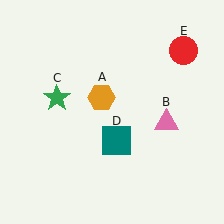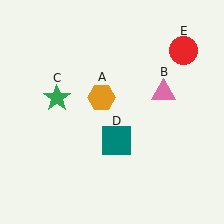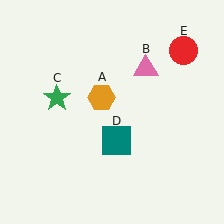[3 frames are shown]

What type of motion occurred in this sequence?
The pink triangle (object B) rotated counterclockwise around the center of the scene.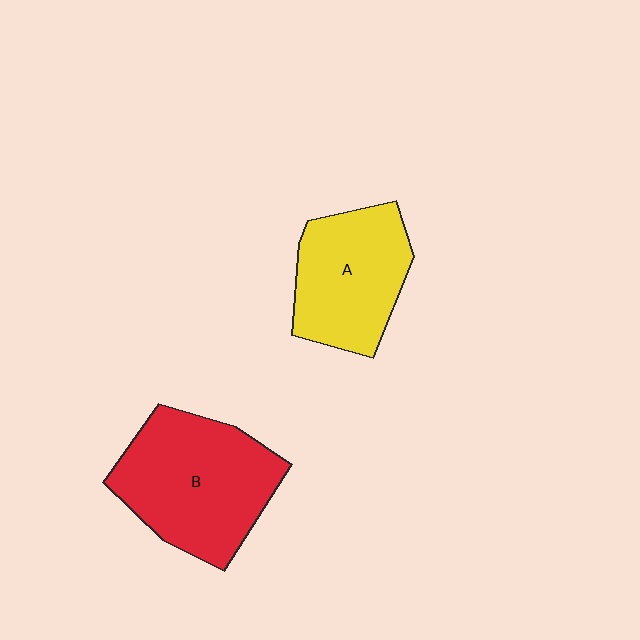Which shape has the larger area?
Shape B (red).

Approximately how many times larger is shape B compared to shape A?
Approximately 1.3 times.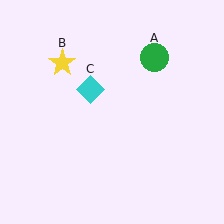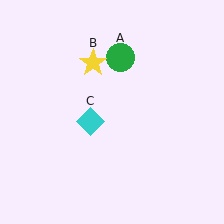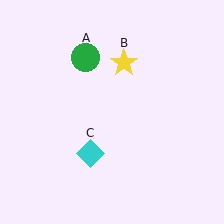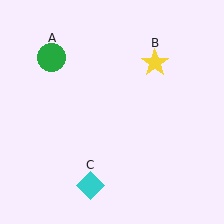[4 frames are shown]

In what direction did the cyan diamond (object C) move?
The cyan diamond (object C) moved down.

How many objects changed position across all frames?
3 objects changed position: green circle (object A), yellow star (object B), cyan diamond (object C).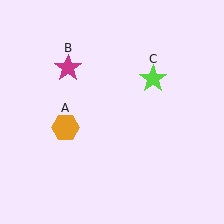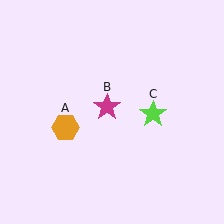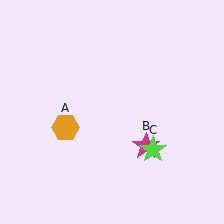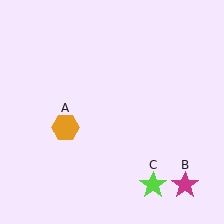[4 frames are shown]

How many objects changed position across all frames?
2 objects changed position: magenta star (object B), lime star (object C).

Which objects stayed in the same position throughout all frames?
Orange hexagon (object A) remained stationary.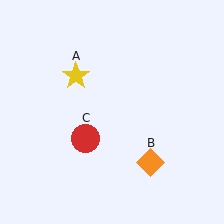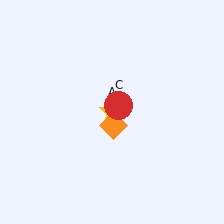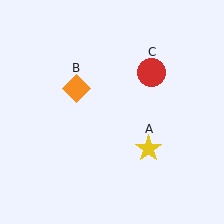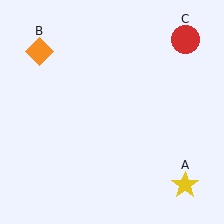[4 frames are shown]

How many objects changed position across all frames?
3 objects changed position: yellow star (object A), orange diamond (object B), red circle (object C).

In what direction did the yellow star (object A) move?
The yellow star (object A) moved down and to the right.